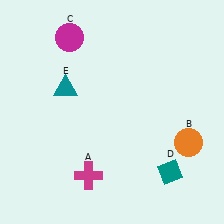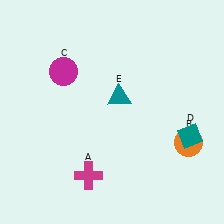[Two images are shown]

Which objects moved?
The objects that moved are: the magenta circle (C), the teal diamond (D), the teal triangle (E).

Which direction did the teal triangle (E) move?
The teal triangle (E) moved right.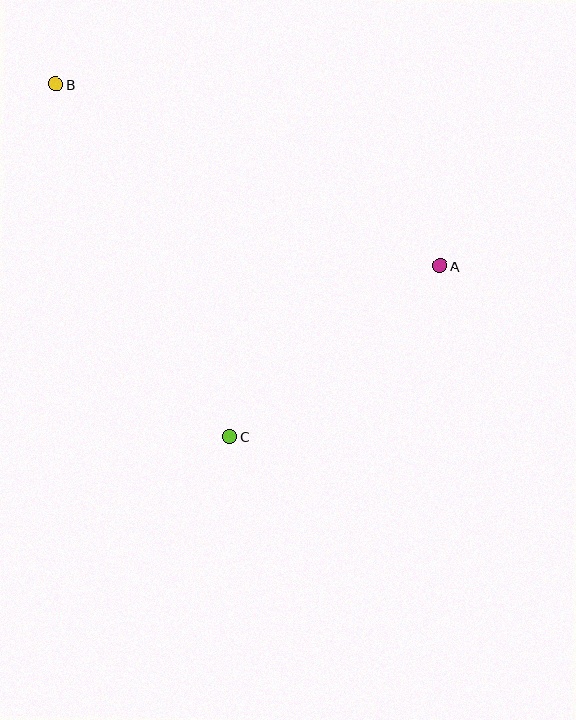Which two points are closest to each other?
Points A and C are closest to each other.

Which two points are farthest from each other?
Points A and B are farthest from each other.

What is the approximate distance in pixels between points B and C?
The distance between B and C is approximately 393 pixels.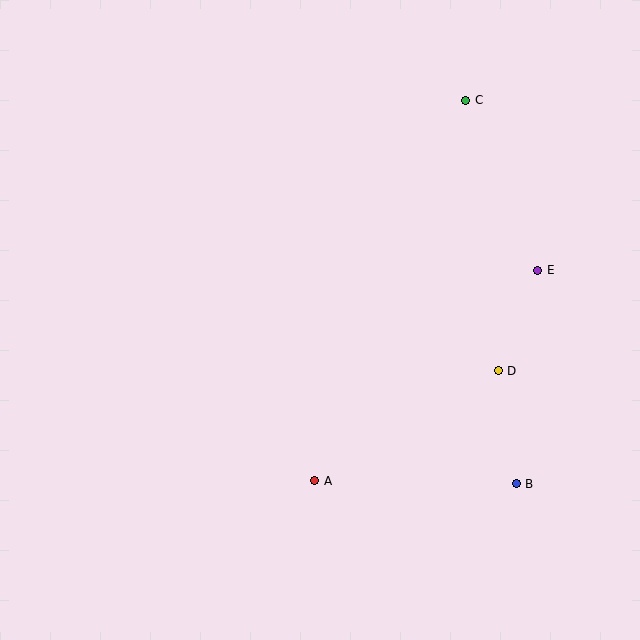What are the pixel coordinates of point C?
Point C is at (466, 100).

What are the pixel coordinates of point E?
Point E is at (538, 270).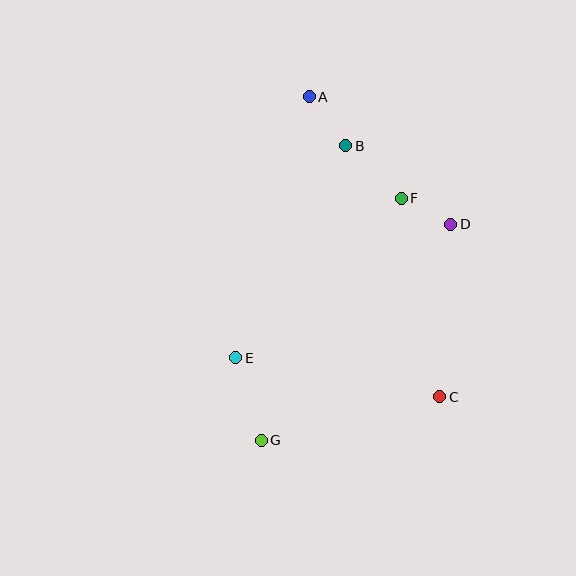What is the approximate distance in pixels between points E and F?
The distance between E and F is approximately 230 pixels.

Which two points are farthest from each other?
Points A and G are farthest from each other.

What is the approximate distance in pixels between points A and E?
The distance between A and E is approximately 271 pixels.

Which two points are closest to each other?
Points D and F are closest to each other.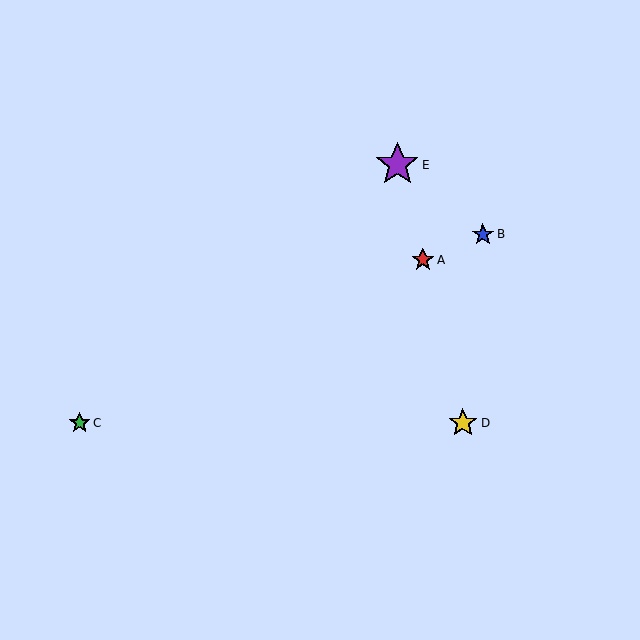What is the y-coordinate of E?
Object E is at y≈165.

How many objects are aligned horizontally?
2 objects (C, D) are aligned horizontally.